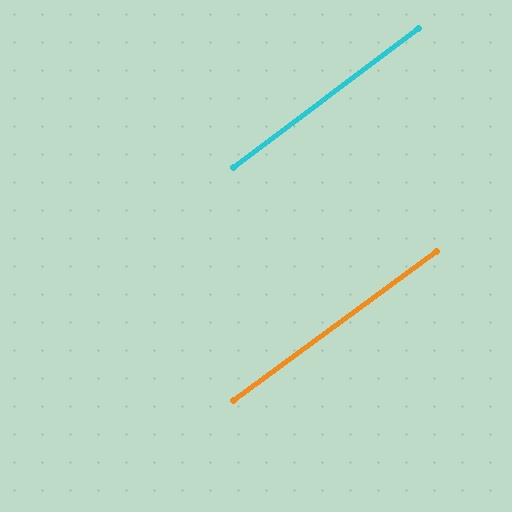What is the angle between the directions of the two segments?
Approximately 1 degree.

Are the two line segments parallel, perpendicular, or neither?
Parallel — their directions differ by only 0.5°.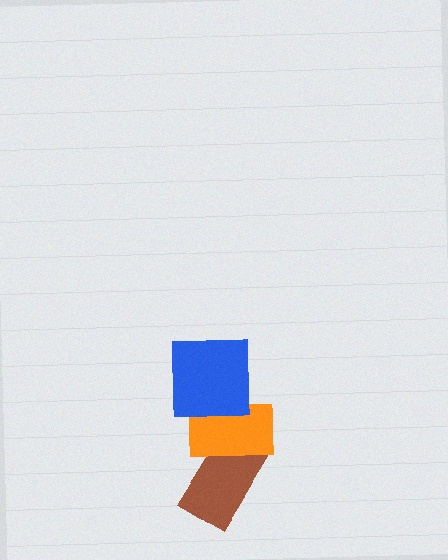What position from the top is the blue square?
The blue square is 1st from the top.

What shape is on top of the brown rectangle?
The orange rectangle is on top of the brown rectangle.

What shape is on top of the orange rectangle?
The blue square is on top of the orange rectangle.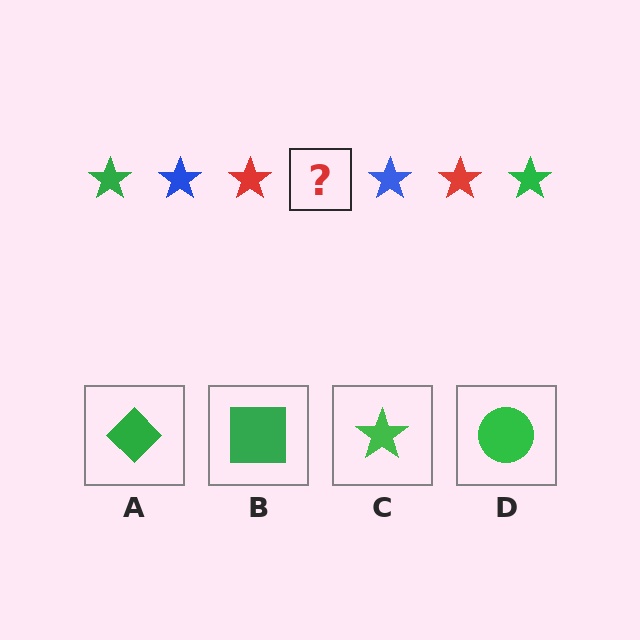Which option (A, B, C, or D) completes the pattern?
C.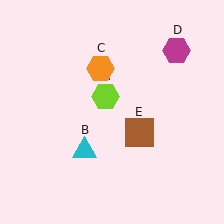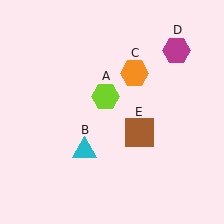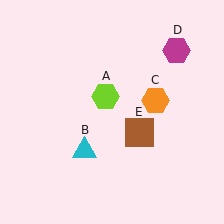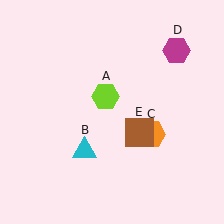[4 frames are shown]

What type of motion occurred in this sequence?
The orange hexagon (object C) rotated clockwise around the center of the scene.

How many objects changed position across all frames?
1 object changed position: orange hexagon (object C).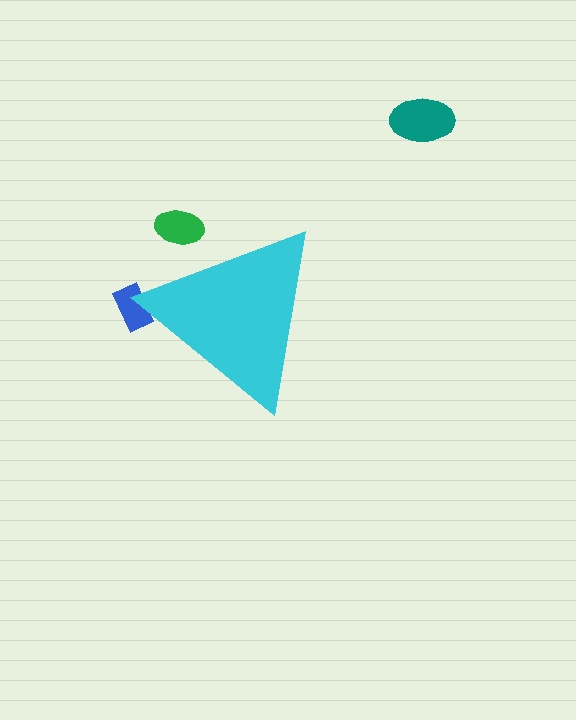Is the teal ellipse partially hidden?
No, the teal ellipse is fully visible.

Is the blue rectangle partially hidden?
Yes, the blue rectangle is partially hidden behind the cyan triangle.